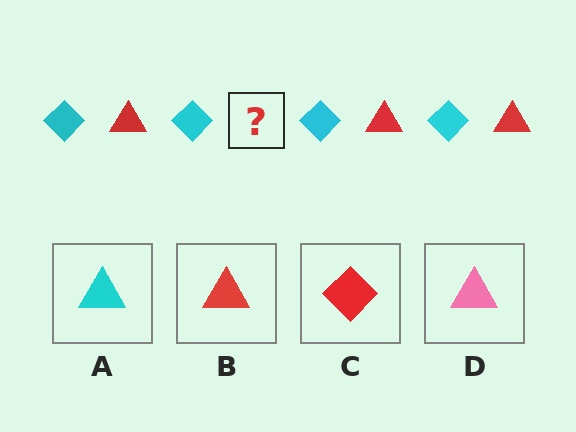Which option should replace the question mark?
Option B.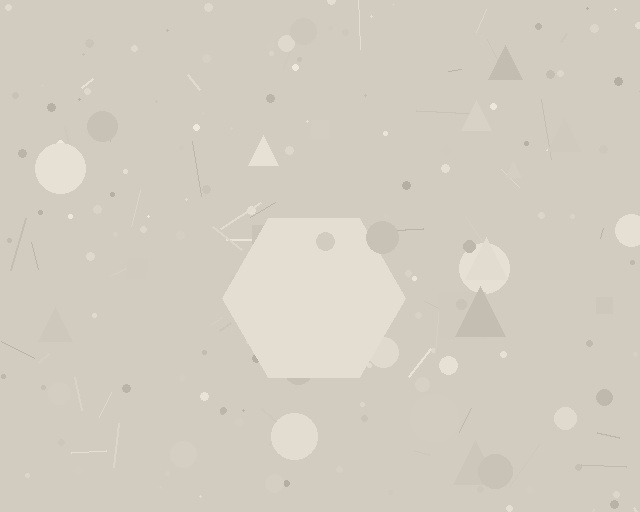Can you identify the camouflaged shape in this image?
The camouflaged shape is a hexagon.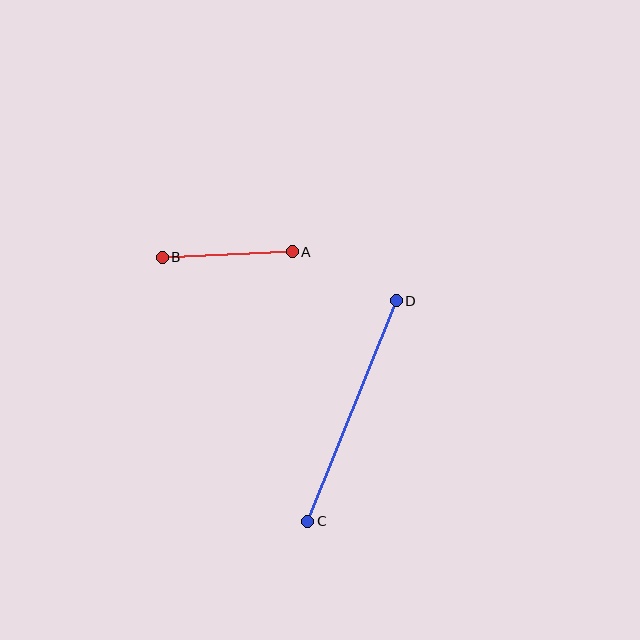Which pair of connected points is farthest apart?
Points C and D are farthest apart.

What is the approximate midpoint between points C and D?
The midpoint is at approximately (352, 411) pixels.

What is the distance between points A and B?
The distance is approximately 130 pixels.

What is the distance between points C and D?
The distance is approximately 238 pixels.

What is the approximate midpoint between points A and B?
The midpoint is at approximately (227, 254) pixels.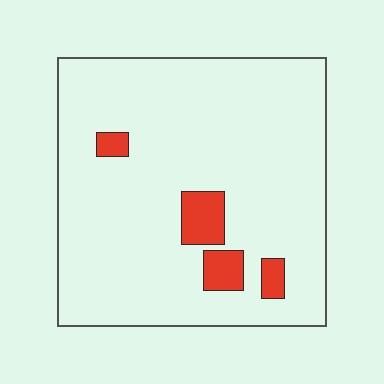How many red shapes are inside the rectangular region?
4.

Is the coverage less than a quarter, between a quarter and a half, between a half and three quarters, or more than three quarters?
Less than a quarter.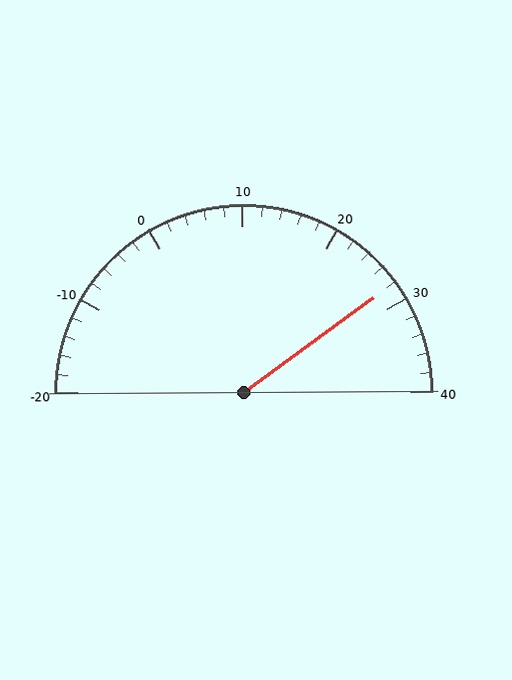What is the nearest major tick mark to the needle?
The nearest major tick mark is 30.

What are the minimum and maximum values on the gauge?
The gauge ranges from -20 to 40.